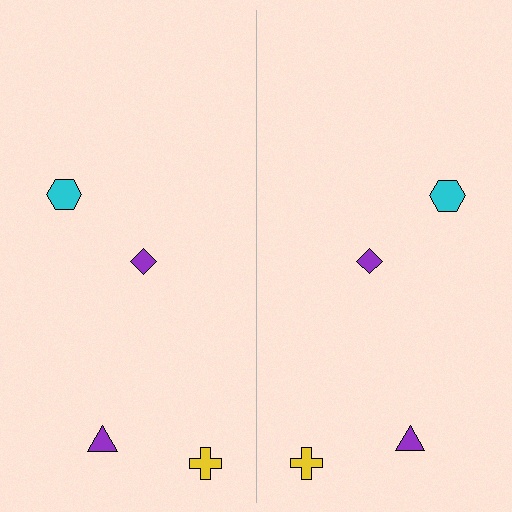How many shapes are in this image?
There are 8 shapes in this image.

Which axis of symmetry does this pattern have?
The pattern has a vertical axis of symmetry running through the center of the image.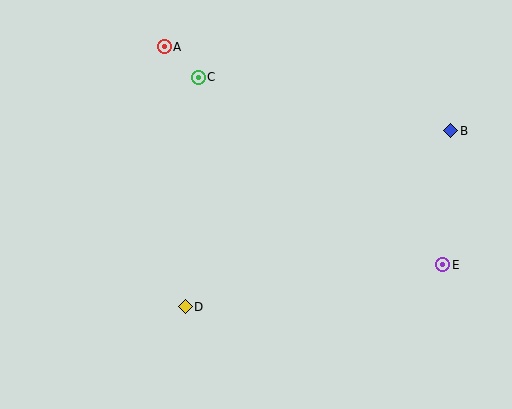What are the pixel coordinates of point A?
Point A is at (164, 47).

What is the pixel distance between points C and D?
The distance between C and D is 230 pixels.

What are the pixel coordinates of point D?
Point D is at (185, 307).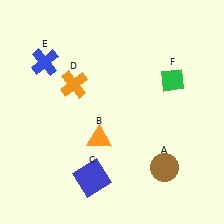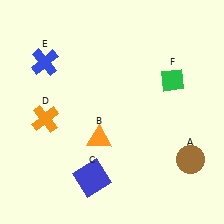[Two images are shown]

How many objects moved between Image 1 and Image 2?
2 objects moved between the two images.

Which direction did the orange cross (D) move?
The orange cross (D) moved down.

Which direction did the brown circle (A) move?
The brown circle (A) moved right.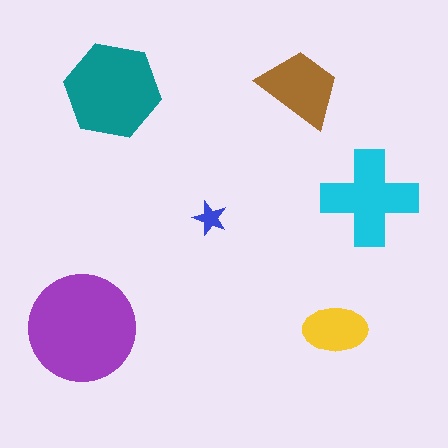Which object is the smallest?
The blue star.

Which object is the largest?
The purple circle.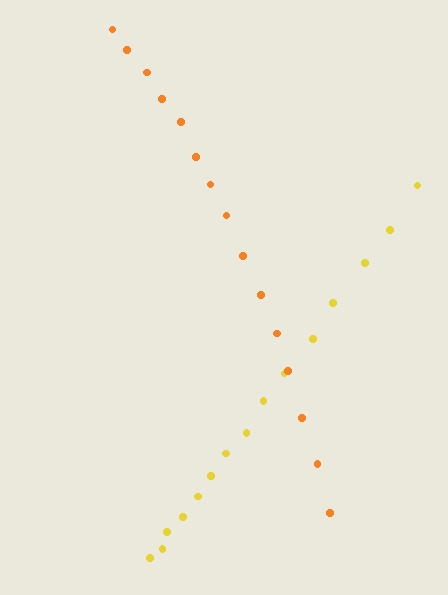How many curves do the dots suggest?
There are 2 distinct paths.